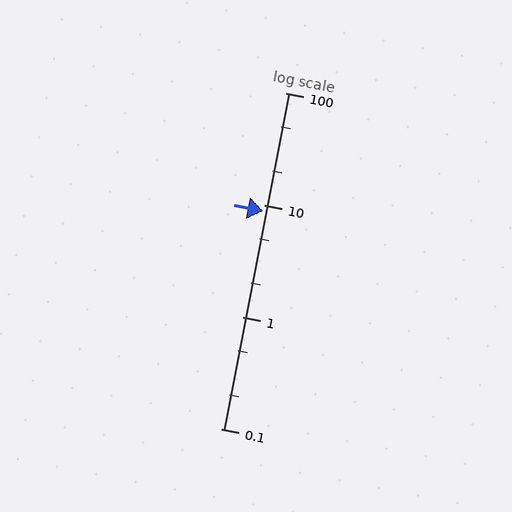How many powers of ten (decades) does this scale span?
The scale spans 3 decades, from 0.1 to 100.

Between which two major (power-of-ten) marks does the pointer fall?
The pointer is between 1 and 10.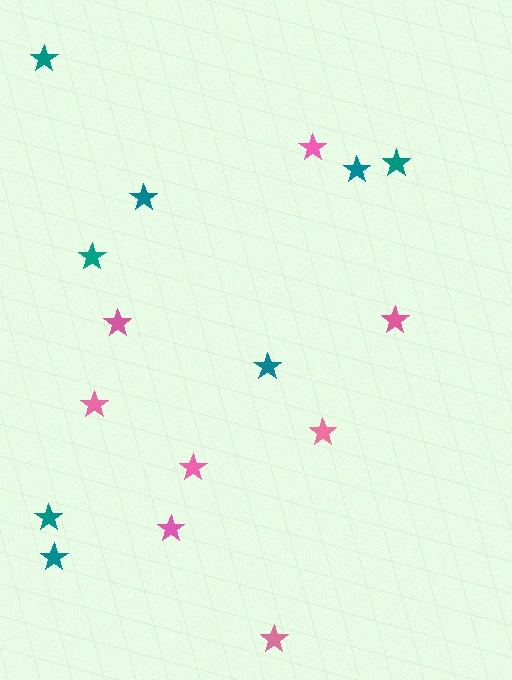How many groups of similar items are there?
There are 2 groups: one group of teal stars (8) and one group of pink stars (8).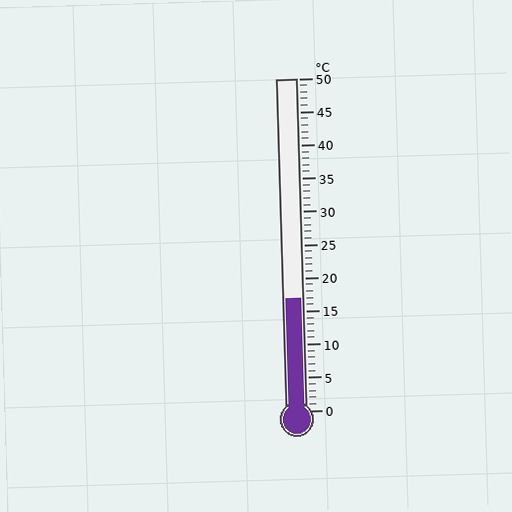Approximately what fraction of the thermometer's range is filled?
The thermometer is filled to approximately 35% of its range.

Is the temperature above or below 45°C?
The temperature is below 45°C.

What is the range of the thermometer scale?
The thermometer scale ranges from 0°C to 50°C.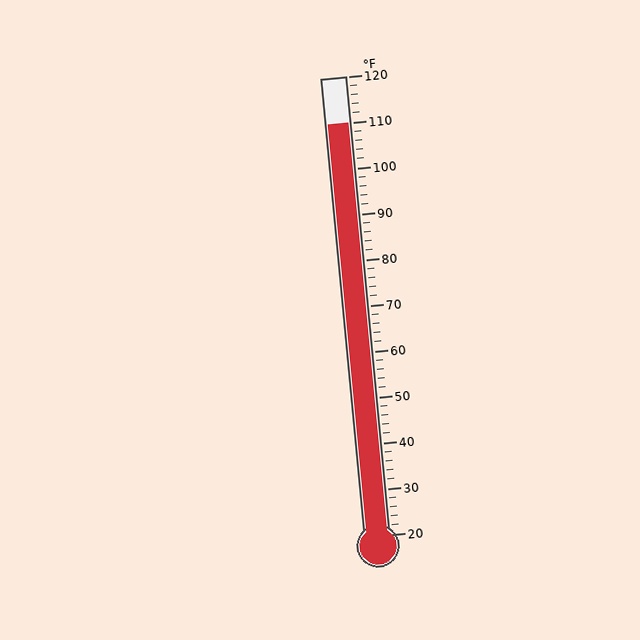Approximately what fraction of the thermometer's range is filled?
The thermometer is filled to approximately 90% of its range.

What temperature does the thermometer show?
The thermometer shows approximately 110°F.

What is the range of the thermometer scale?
The thermometer scale ranges from 20°F to 120°F.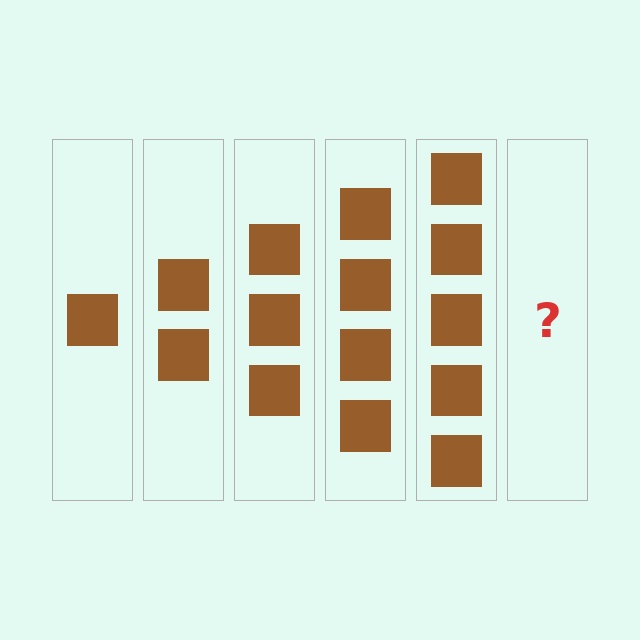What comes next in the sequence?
The next element should be 6 squares.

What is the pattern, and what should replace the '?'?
The pattern is that each step adds one more square. The '?' should be 6 squares.